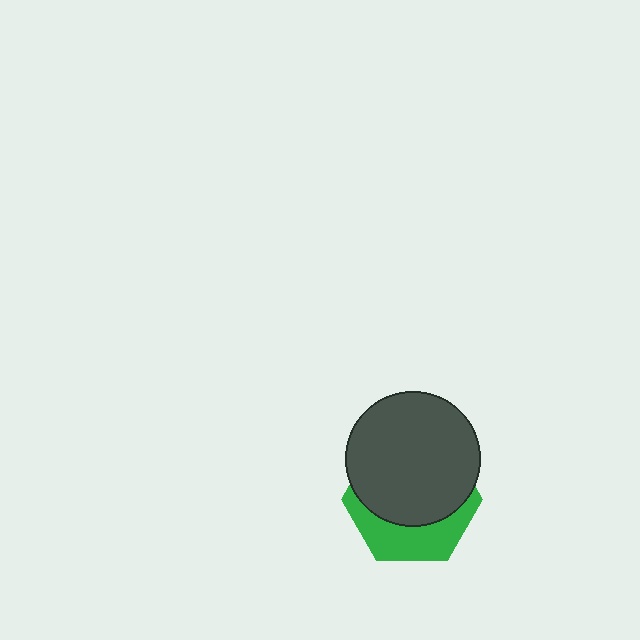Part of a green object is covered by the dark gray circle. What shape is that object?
It is a hexagon.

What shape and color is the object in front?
The object in front is a dark gray circle.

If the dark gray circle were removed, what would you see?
You would see the complete green hexagon.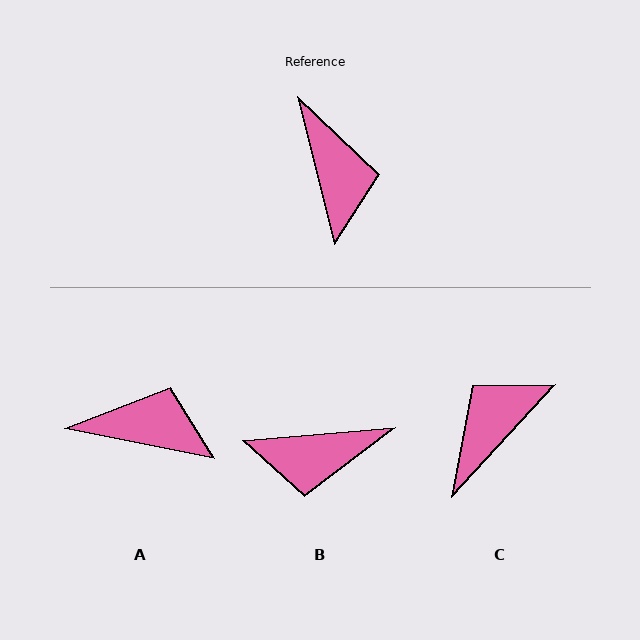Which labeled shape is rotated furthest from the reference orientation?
C, about 124 degrees away.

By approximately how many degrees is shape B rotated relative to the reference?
Approximately 99 degrees clockwise.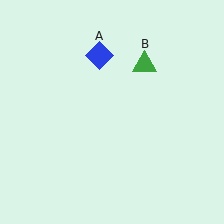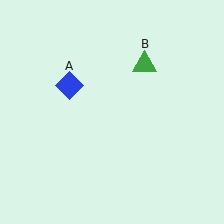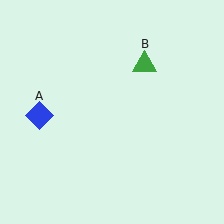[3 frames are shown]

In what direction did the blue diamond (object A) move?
The blue diamond (object A) moved down and to the left.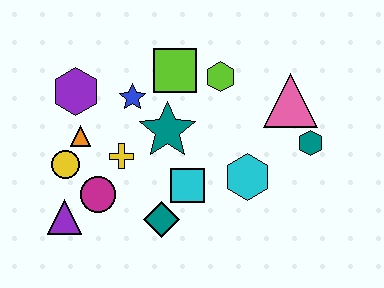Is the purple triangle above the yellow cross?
No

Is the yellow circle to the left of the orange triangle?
Yes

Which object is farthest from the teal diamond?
The pink triangle is farthest from the teal diamond.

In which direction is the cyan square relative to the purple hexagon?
The cyan square is to the right of the purple hexagon.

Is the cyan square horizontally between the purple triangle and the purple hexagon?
No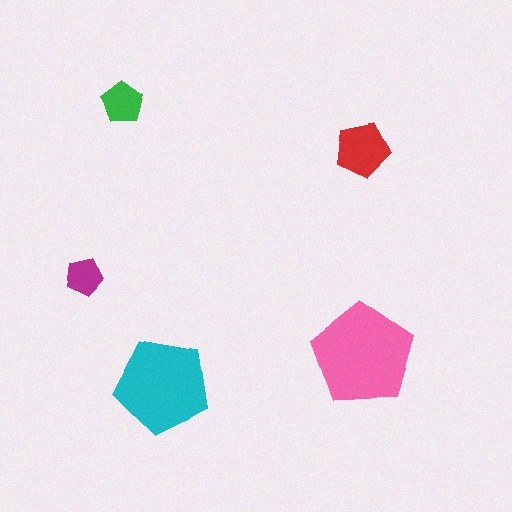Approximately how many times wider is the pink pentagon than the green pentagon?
About 2.5 times wider.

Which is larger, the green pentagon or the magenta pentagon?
The green one.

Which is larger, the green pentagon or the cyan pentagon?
The cyan one.